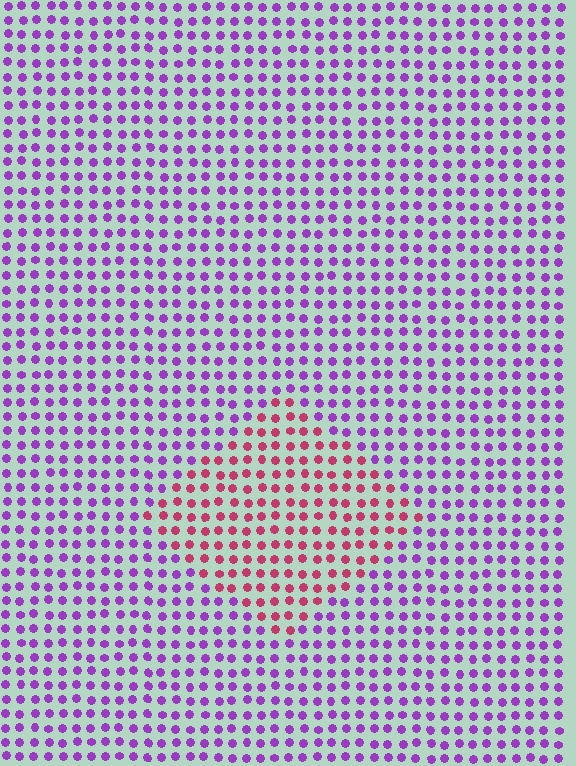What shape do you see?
I see a diamond.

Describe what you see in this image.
The image is filled with small purple elements in a uniform arrangement. A diamond-shaped region is visible where the elements are tinted to a slightly different hue, forming a subtle color boundary.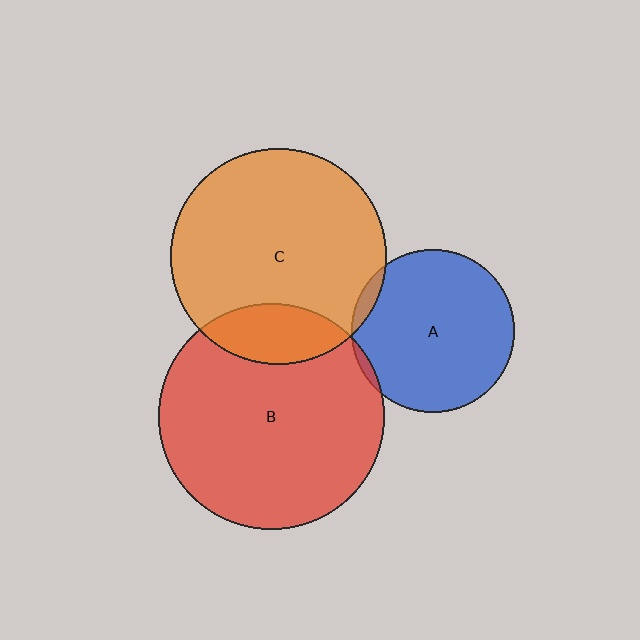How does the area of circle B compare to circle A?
Approximately 1.9 times.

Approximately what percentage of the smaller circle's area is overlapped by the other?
Approximately 5%.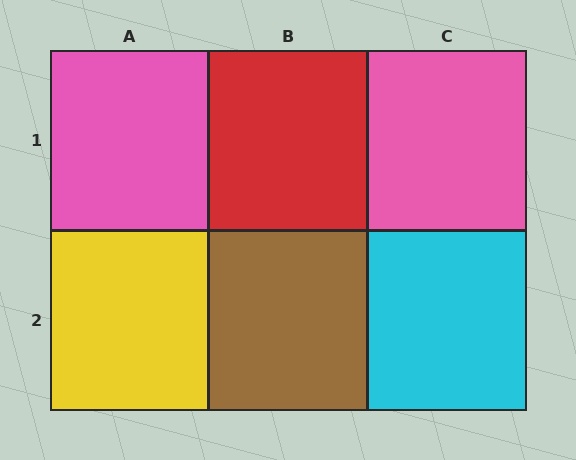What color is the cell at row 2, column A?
Yellow.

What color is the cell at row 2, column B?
Brown.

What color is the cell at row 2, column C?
Cyan.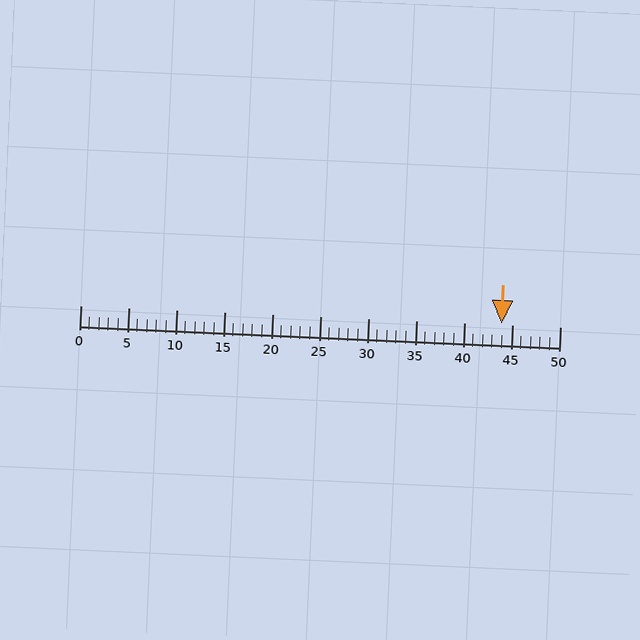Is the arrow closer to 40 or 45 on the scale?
The arrow is closer to 45.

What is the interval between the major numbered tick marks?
The major tick marks are spaced 5 units apart.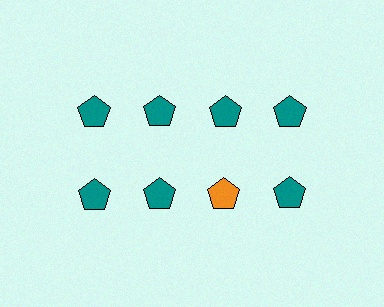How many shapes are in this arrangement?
There are 8 shapes arranged in a grid pattern.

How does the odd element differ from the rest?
It has a different color: orange instead of teal.